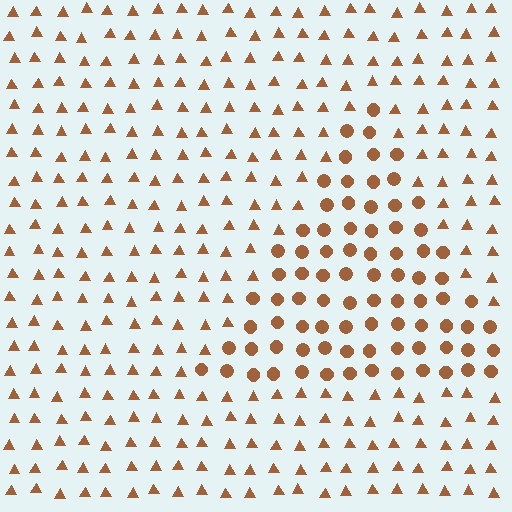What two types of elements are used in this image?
The image uses circles inside the triangle region and triangles outside it.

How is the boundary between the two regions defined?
The boundary is defined by a change in element shape: circles inside vs. triangles outside. All elements share the same color and spacing.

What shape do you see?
I see a triangle.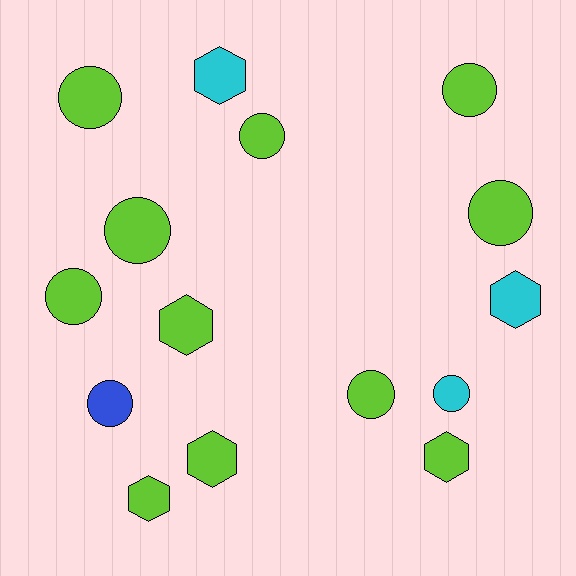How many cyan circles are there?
There is 1 cyan circle.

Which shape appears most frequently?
Circle, with 9 objects.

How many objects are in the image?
There are 15 objects.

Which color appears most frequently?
Lime, with 11 objects.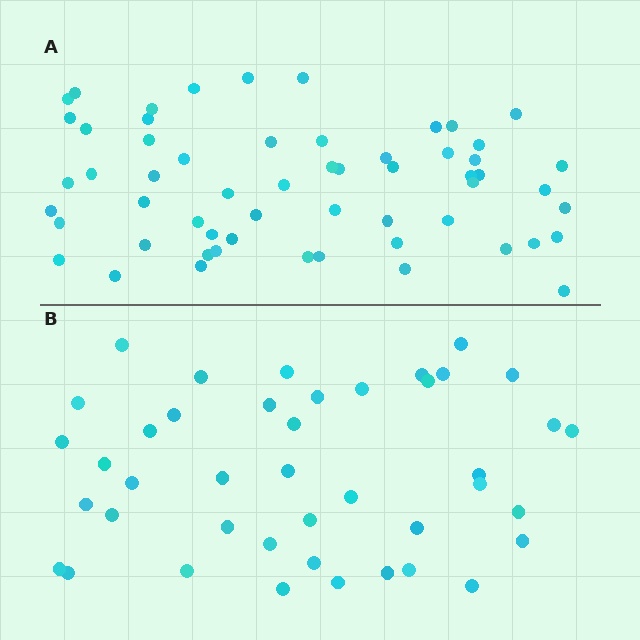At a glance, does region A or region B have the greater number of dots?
Region A (the top region) has more dots.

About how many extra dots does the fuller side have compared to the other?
Region A has approximately 15 more dots than region B.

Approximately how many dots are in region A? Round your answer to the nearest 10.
About 60 dots. (The exact count is 58, which rounds to 60.)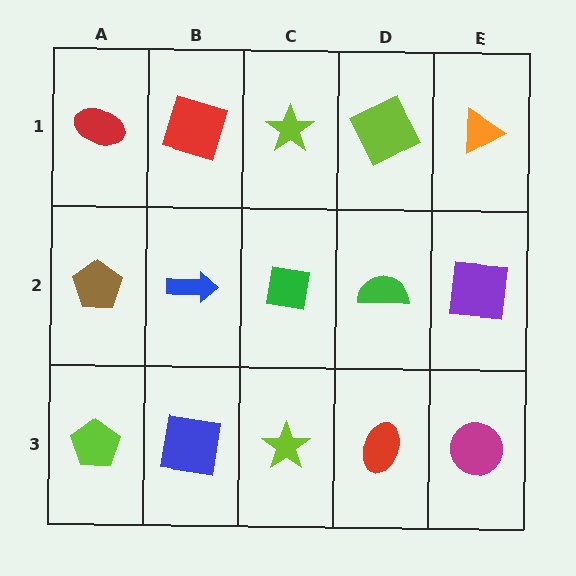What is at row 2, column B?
A blue arrow.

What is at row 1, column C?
A lime star.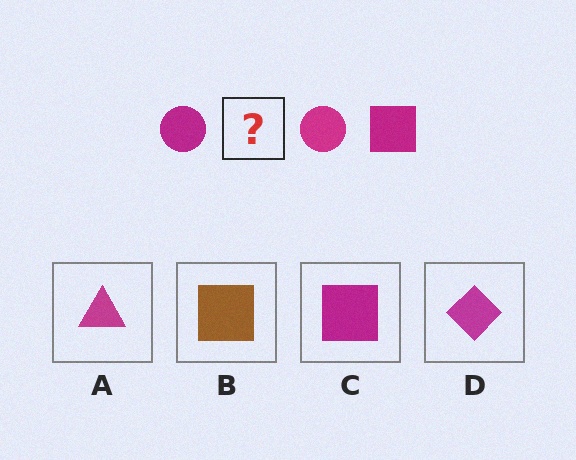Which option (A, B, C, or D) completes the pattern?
C.